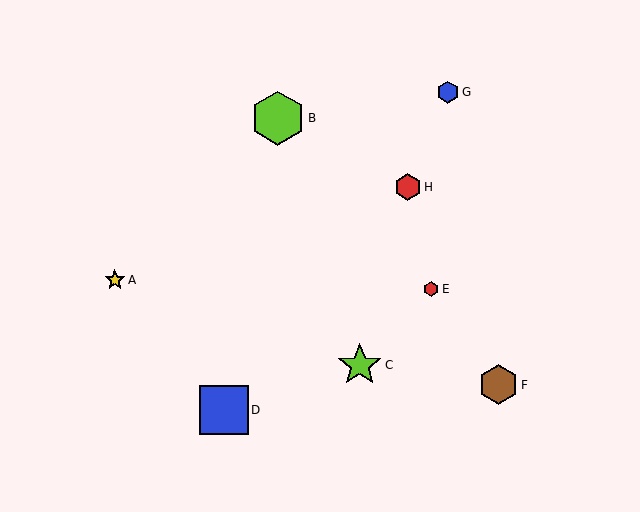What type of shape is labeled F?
Shape F is a brown hexagon.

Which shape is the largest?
The lime hexagon (labeled B) is the largest.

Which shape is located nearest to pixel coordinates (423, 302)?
The red hexagon (labeled E) at (431, 289) is nearest to that location.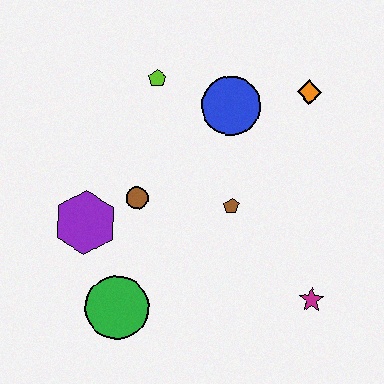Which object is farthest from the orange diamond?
The green circle is farthest from the orange diamond.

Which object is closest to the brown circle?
The purple hexagon is closest to the brown circle.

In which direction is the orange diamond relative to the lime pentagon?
The orange diamond is to the right of the lime pentagon.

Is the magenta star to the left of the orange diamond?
No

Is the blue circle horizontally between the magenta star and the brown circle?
Yes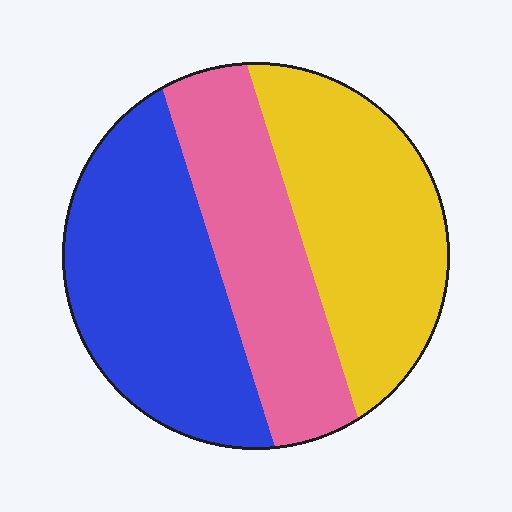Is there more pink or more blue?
Blue.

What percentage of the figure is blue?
Blue covers 37% of the figure.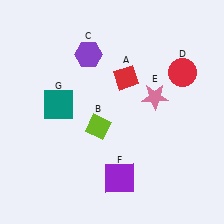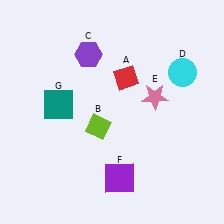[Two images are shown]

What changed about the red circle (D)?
In Image 1, D is red. In Image 2, it changed to cyan.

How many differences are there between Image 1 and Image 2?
There is 1 difference between the two images.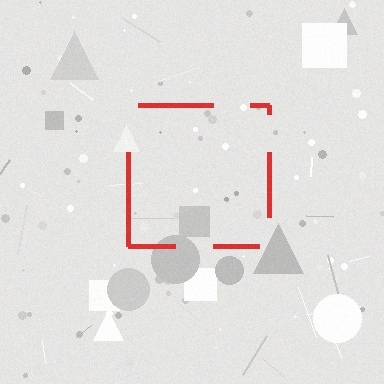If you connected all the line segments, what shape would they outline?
They would outline a square.